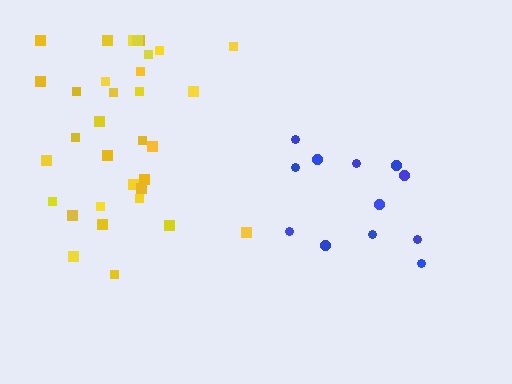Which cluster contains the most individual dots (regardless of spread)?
Yellow (33).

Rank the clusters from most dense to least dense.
blue, yellow.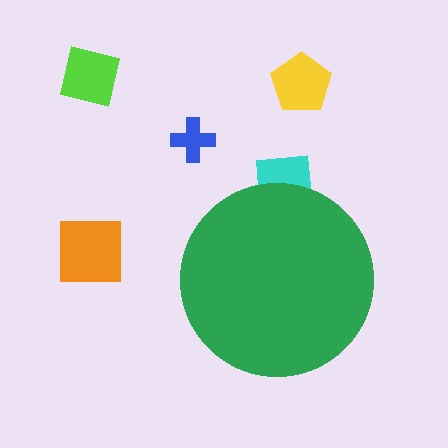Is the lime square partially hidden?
No, the lime square is fully visible.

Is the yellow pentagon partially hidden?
No, the yellow pentagon is fully visible.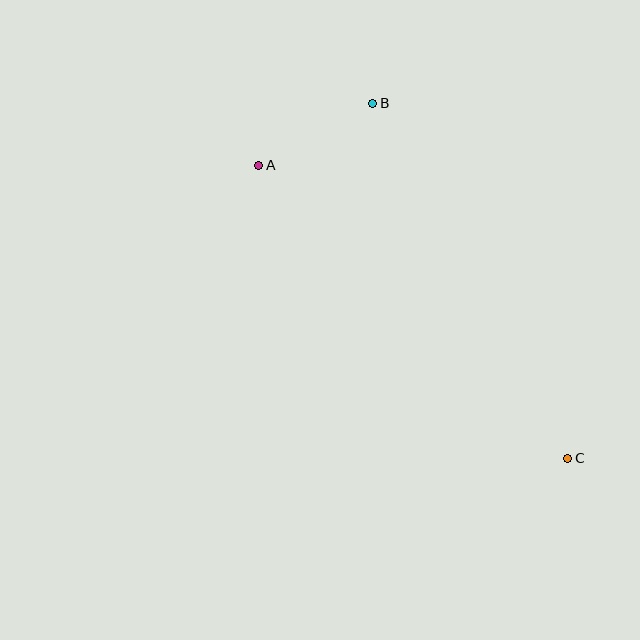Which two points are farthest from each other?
Points A and C are farthest from each other.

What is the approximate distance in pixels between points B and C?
The distance between B and C is approximately 405 pixels.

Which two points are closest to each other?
Points A and B are closest to each other.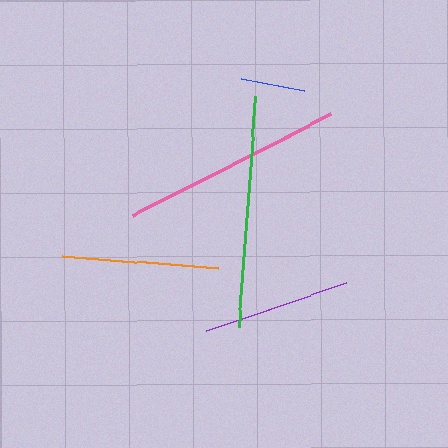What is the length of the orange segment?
The orange segment is approximately 157 pixels long.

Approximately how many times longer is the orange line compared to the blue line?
The orange line is approximately 2.4 times the length of the blue line.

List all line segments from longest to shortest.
From longest to shortest: green, pink, orange, purple, blue.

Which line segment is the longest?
The green line is the longest at approximately 232 pixels.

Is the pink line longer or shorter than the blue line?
The pink line is longer than the blue line.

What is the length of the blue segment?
The blue segment is approximately 65 pixels long.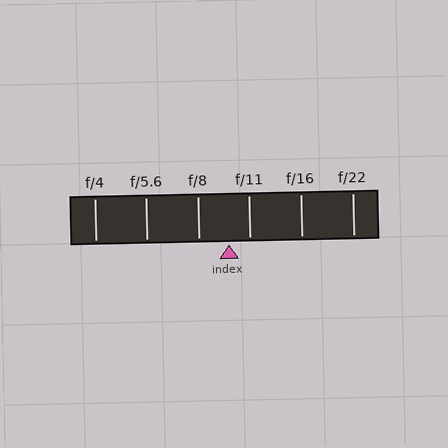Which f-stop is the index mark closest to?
The index mark is closest to f/11.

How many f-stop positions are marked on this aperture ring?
There are 6 f-stop positions marked.